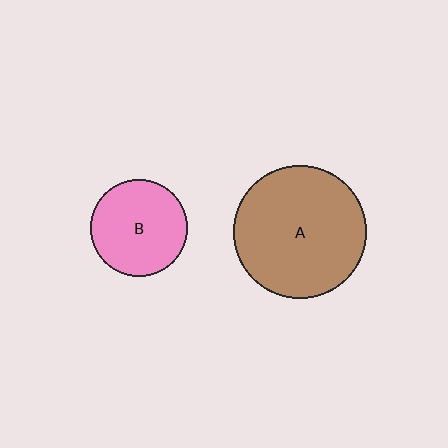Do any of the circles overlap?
No, none of the circles overlap.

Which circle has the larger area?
Circle A (brown).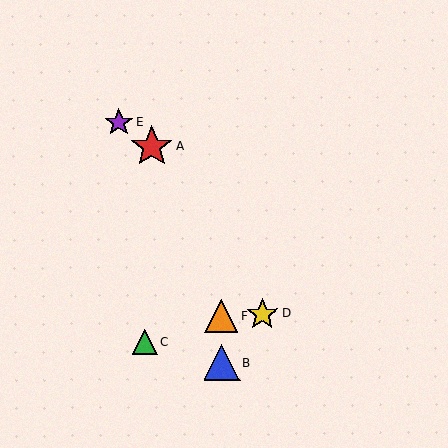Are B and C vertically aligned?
No, B is at x≈222 and C is at x≈145.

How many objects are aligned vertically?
2 objects (B, F) are aligned vertically.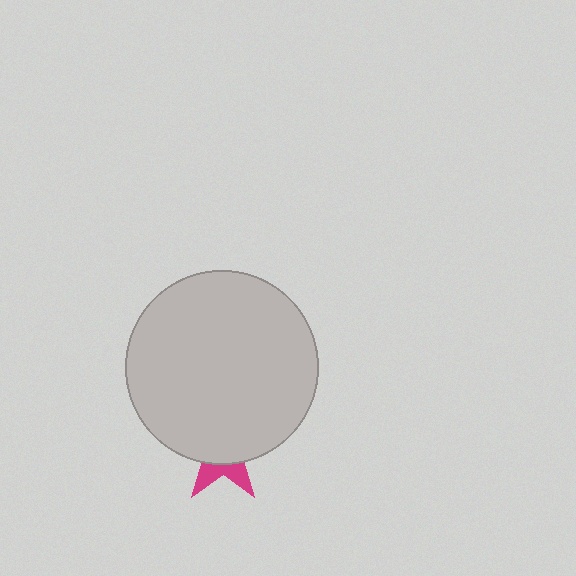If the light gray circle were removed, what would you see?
You would see the complete magenta star.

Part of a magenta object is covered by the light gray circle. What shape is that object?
It is a star.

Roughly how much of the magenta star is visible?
A small part of it is visible (roughly 31%).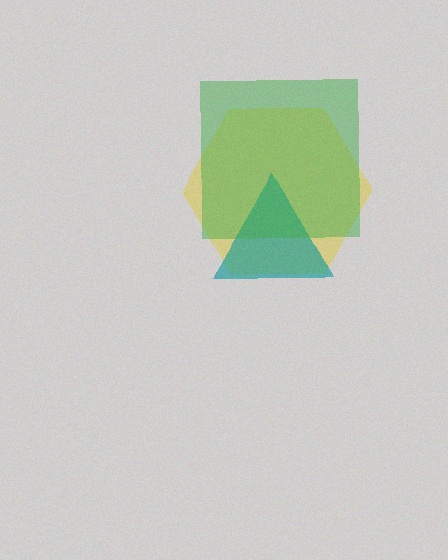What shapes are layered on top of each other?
The layered shapes are: a yellow hexagon, a teal triangle, a green square.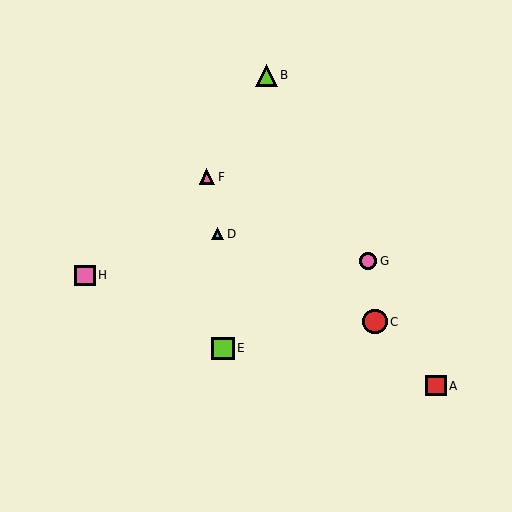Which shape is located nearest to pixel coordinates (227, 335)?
The lime square (labeled E) at (223, 348) is nearest to that location.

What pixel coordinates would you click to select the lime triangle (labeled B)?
Click at (266, 75) to select the lime triangle B.